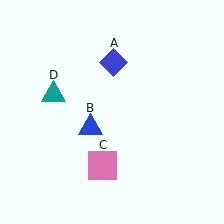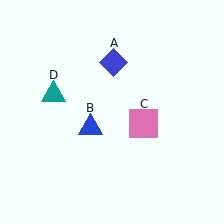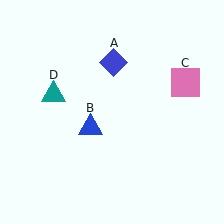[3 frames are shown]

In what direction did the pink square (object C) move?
The pink square (object C) moved up and to the right.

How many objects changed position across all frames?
1 object changed position: pink square (object C).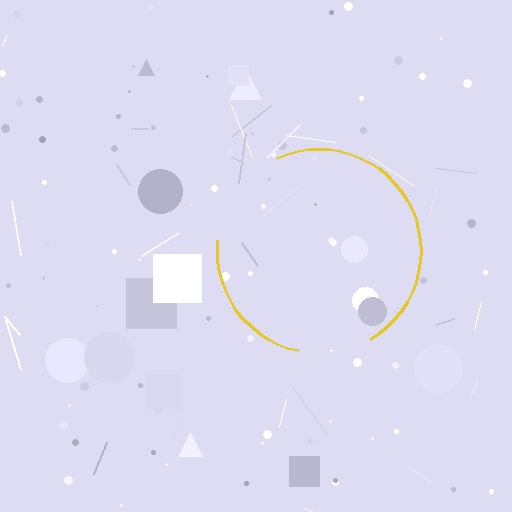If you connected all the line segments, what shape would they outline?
They would outline a circle.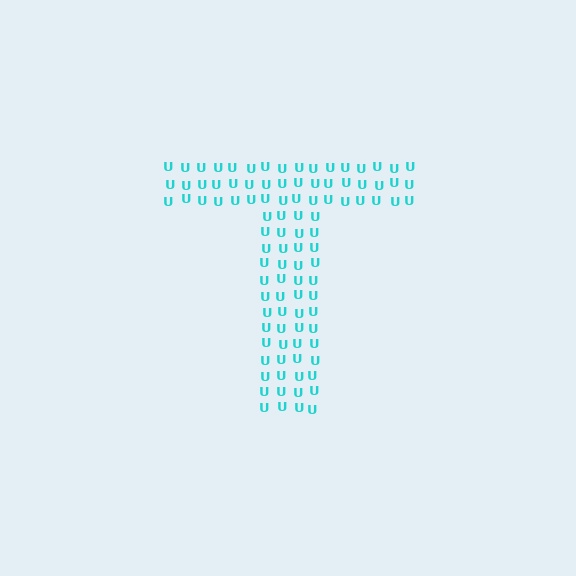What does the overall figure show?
The overall figure shows the letter T.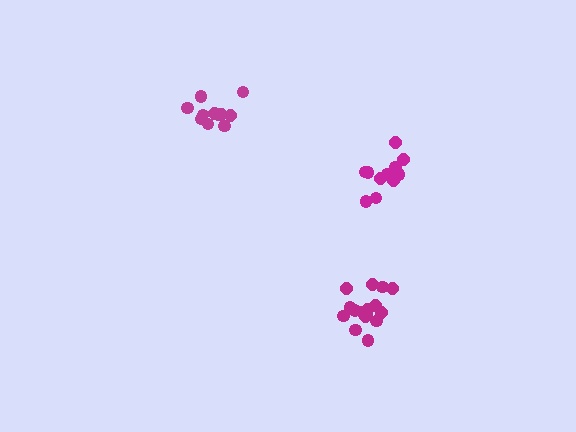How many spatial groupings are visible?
There are 3 spatial groupings.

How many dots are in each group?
Group 1: 11 dots, Group 2: 11 dots, Group 3: 17 dots (39 total).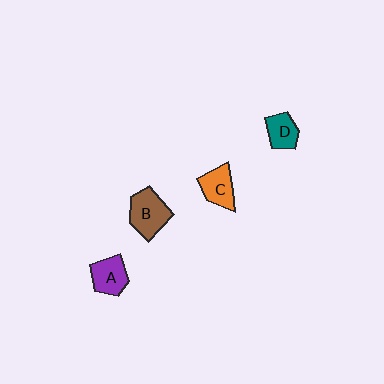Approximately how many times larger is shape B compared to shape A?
Approximately 1.3 times.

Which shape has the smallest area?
Shape D (teal).